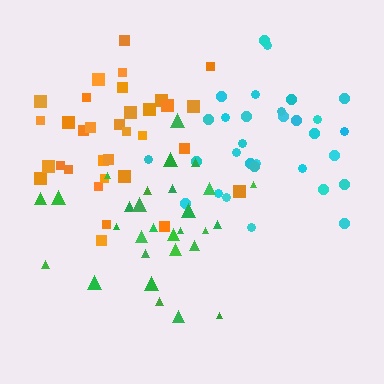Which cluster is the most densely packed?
Green.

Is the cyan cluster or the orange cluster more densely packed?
Orange.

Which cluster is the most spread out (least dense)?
Cyan.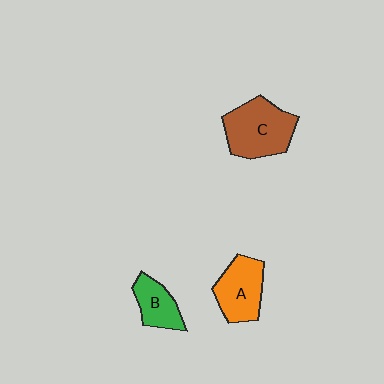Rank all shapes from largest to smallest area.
From largest to smallest: C (brown), A (orange), B (green).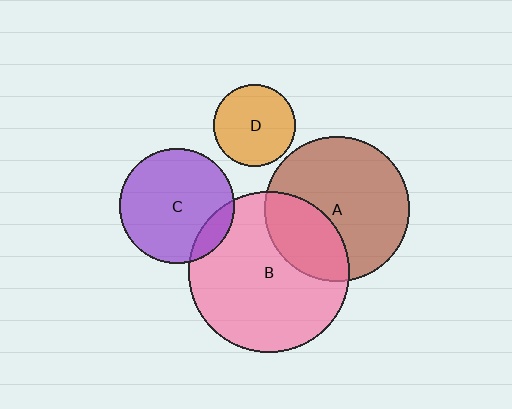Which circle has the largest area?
Circle B (pink).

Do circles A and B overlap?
Yes.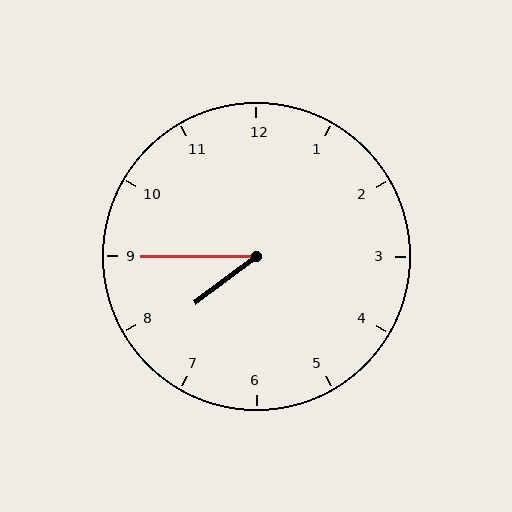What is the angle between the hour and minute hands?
Approximately 38 degrees.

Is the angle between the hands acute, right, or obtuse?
It is acute.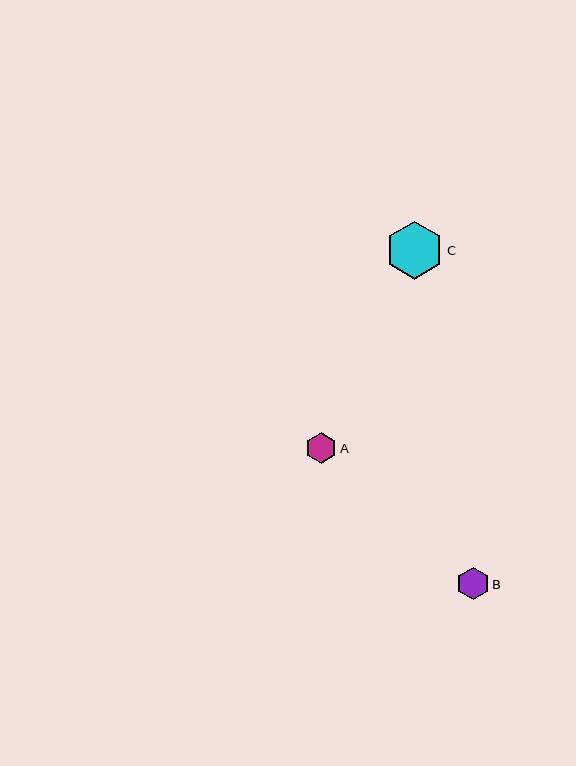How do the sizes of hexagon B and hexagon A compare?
Hexagon B and hexagon A are approximately the same size.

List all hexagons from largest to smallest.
From largest to smallest: C, B, A.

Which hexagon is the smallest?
Hexagon A is the smallest with a size of approximately 31 pixels.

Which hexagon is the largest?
Hexagon C is the largest with a size of approximately 58 pixels.